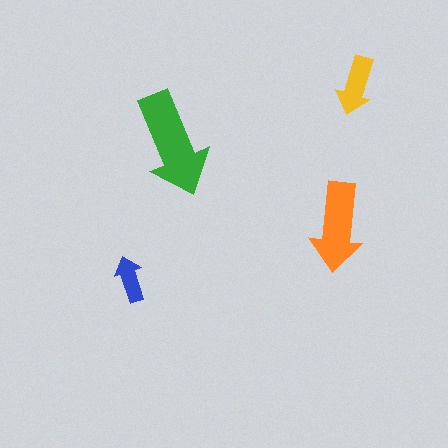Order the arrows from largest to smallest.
the green one, the orange one, the yellow one, the blue one.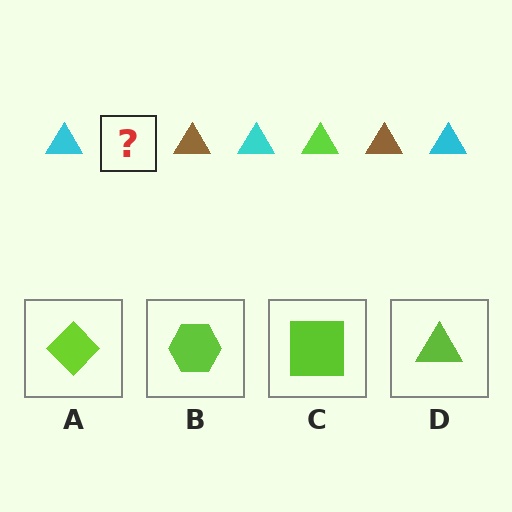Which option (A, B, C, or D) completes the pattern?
D.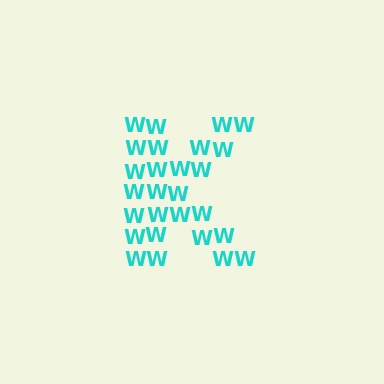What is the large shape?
The large shape is the letter K.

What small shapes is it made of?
It is made of small letter W's.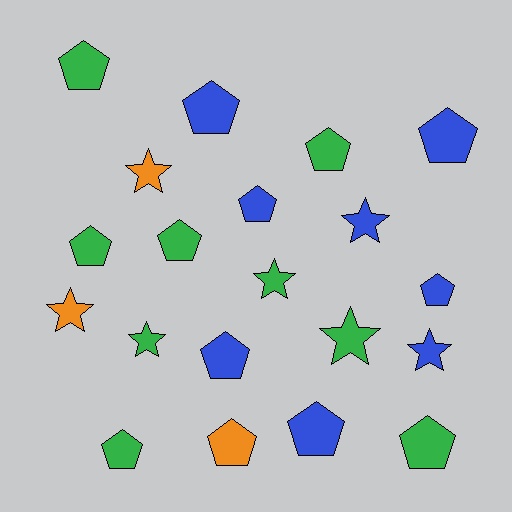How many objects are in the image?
There are 20 objects.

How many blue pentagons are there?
There are 6 blue pentagons.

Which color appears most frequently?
Green, with 9 objects.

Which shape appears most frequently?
Pentagon, with 13 objects.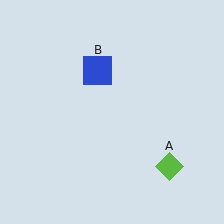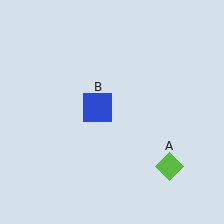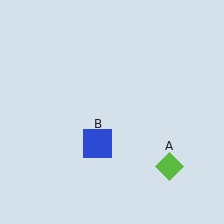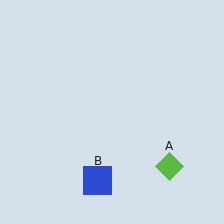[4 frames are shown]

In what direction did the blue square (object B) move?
The blue square (object B) moved down.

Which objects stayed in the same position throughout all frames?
Lime diamond (object A) remained stationary.